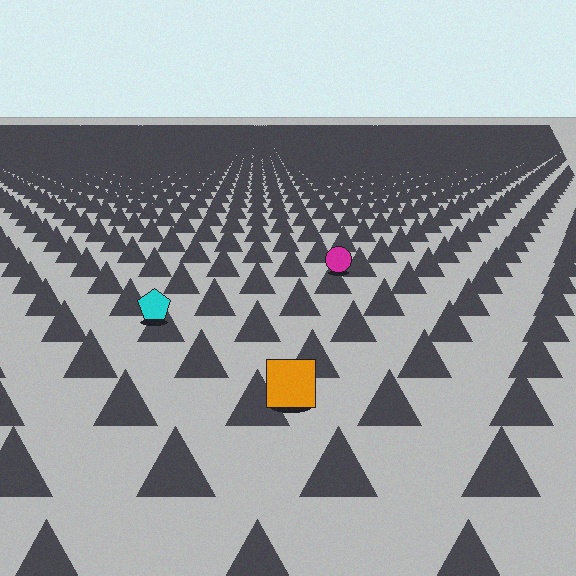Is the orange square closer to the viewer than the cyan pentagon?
Yes. The orange square is closer — you can tell from the texture gradient: the ground texture is coarser near it.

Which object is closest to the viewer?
The orange square is closest. The texture marks near it are larger and more spread out.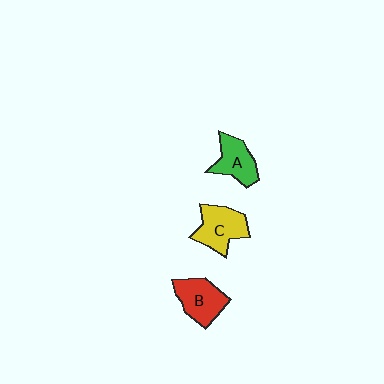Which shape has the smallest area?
Shape A (green).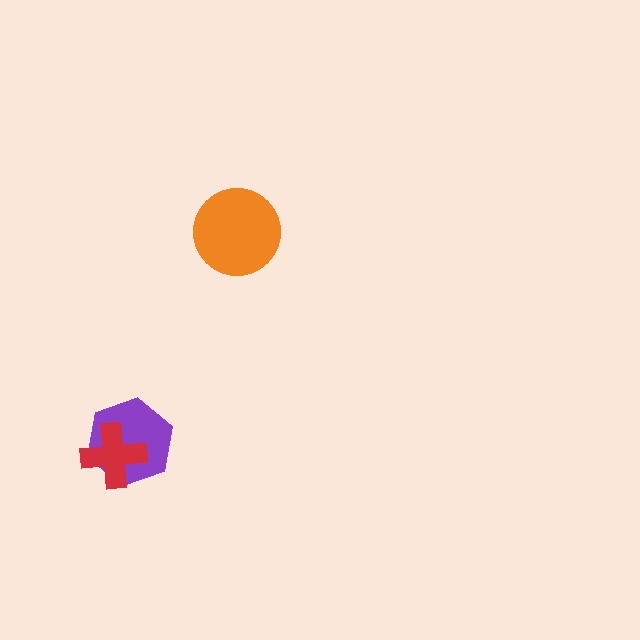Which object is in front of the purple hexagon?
The red cross is in front of the purple hexagon.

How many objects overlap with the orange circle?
0 objects overlap with the orange circle.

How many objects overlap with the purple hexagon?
1 object overlaps with the purple hexagon.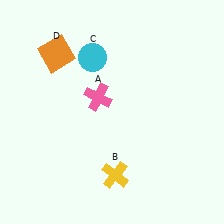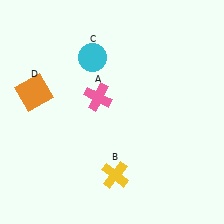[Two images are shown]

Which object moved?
The orange square (D) moved down.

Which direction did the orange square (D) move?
The orange square (D) moved down.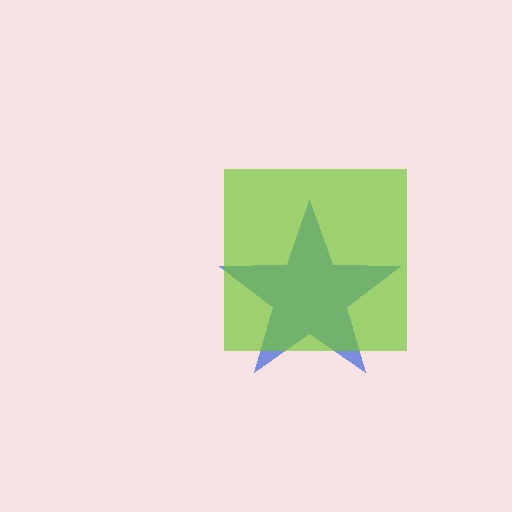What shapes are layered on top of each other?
The layered shapes are: a blue star, a lime square.